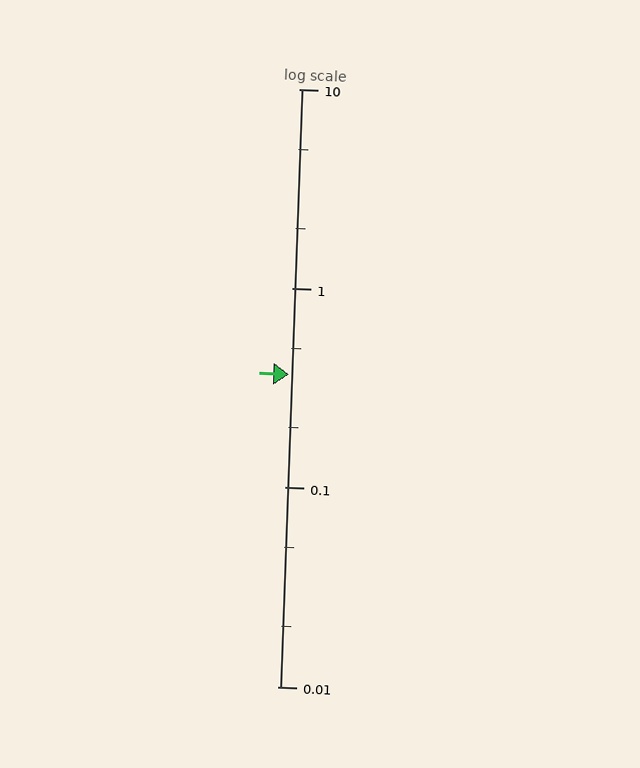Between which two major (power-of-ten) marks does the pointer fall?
The pointer is between 0.1 and 1.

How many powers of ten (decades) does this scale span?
The scale spans 3 decades, from 0.01 to 10.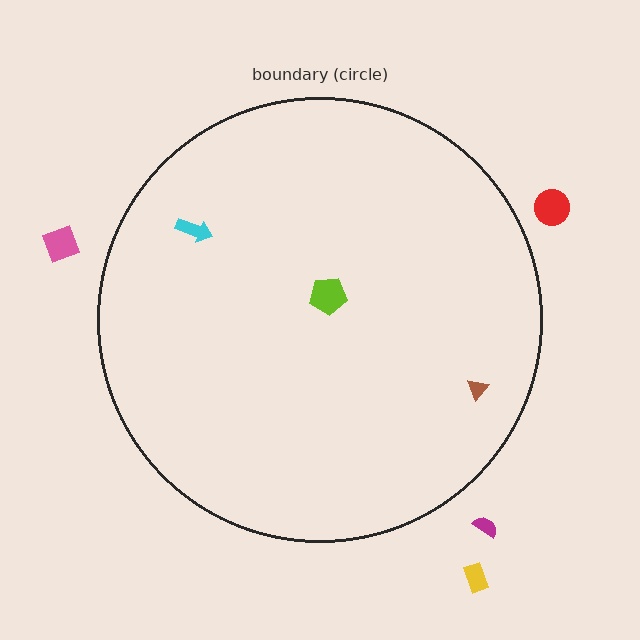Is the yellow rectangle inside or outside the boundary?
Outside.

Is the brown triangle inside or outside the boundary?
Inside.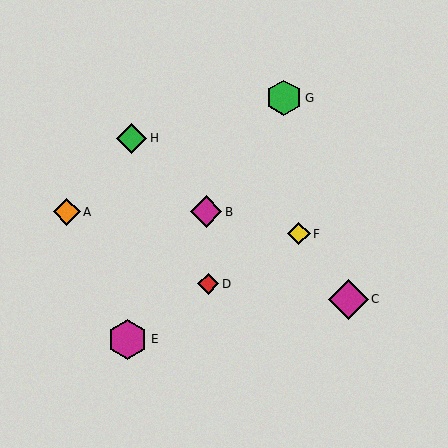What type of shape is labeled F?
Shape F is a yellow diamond.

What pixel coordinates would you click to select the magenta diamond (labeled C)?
Click at (349, 299) to select the magenta diamond C.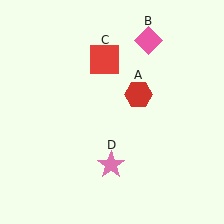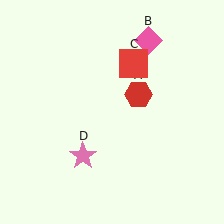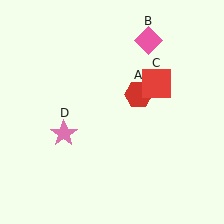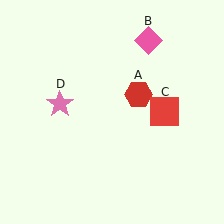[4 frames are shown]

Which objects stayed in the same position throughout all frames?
Red hexagon (object A) and pink diamond (object B) remained stationary.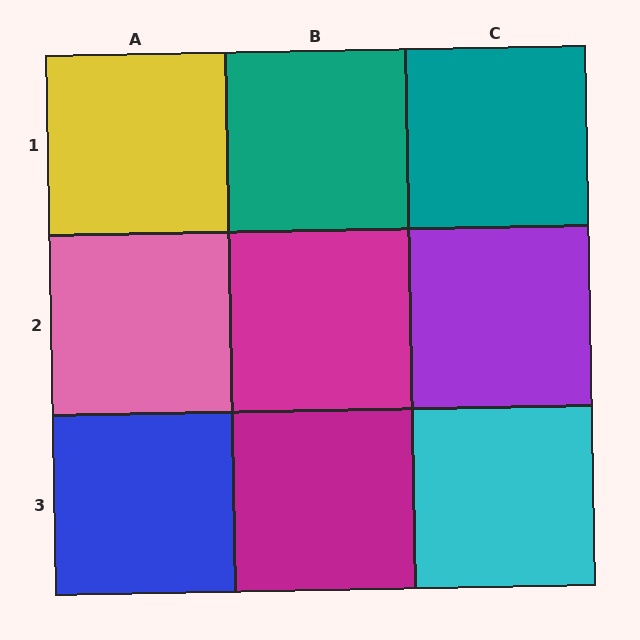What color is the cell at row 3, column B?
Magenta.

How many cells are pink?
1 cell is pink.